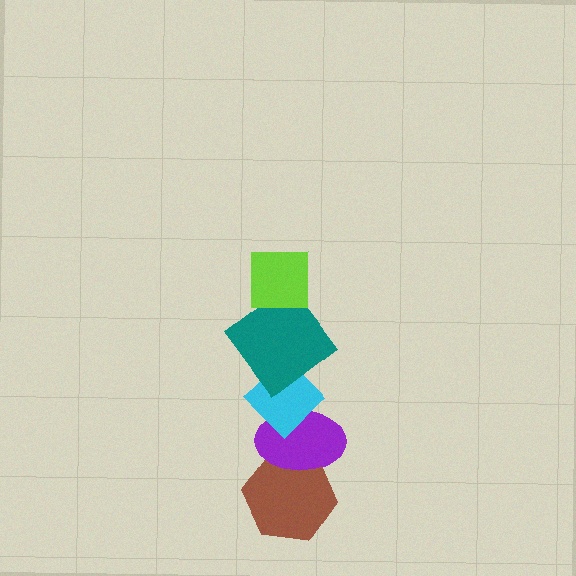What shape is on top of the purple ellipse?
The cyan diamond is on top of the purple ellipse.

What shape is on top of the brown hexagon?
The purple ellipse is on top of the brown hexagon.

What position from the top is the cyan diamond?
The cyan diamond is 3rd from the top.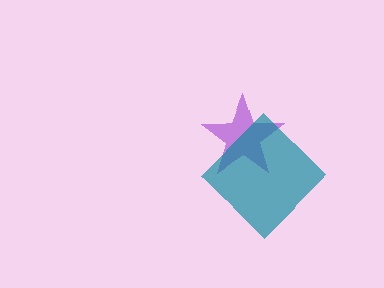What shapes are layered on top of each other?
The layered shapes are: a purple star, a teal diamond.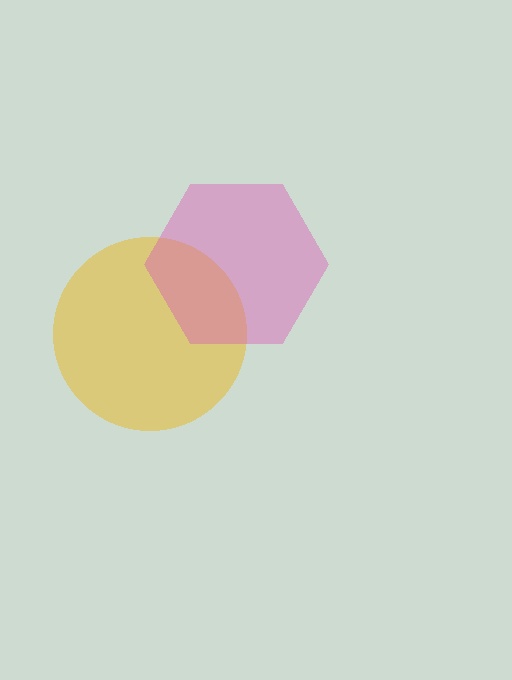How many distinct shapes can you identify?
There are 2 distinct shapes: a yellow circle, a pink hexagon.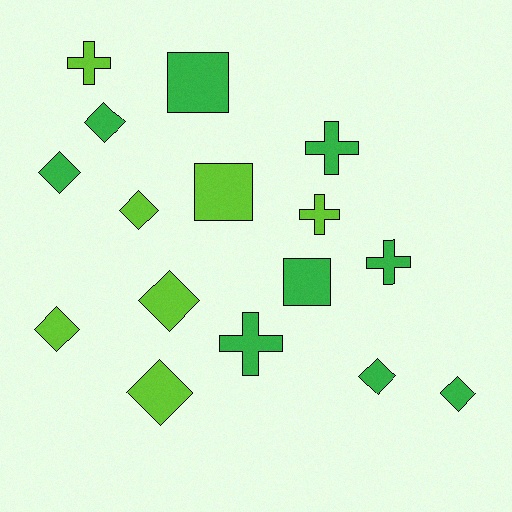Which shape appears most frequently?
Diamond, with 8 objects.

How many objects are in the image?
There are 16 objects.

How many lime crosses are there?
There are 2 lime crosses.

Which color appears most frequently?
Green, with 9 objects.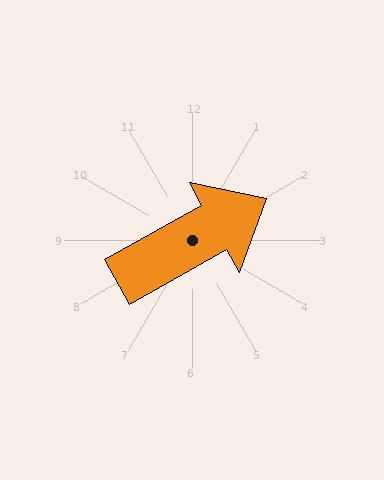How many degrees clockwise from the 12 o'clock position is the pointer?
Approximately 61 degrees.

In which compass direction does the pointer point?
Northeast.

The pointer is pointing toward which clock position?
Roughly 2 o'clock.